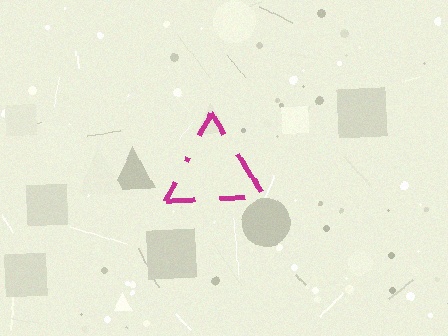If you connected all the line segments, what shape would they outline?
They would outline a triangle.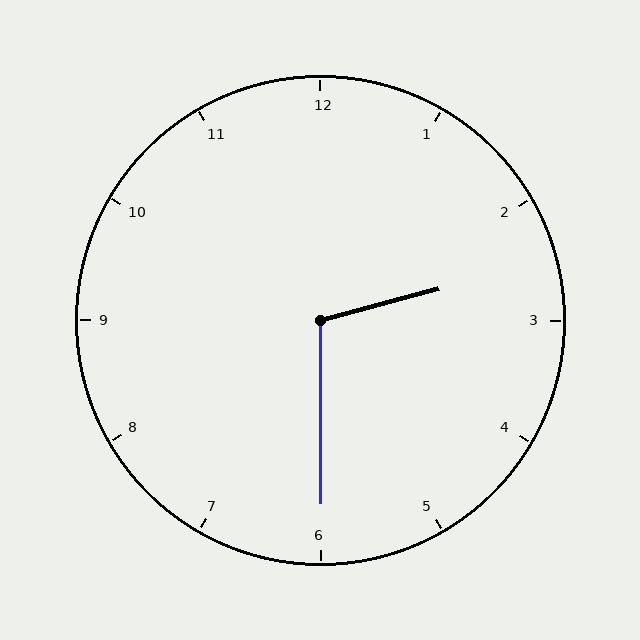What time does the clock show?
2:30.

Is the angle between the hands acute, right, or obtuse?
It is obtuse.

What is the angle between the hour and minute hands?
Approximately 105 degrees.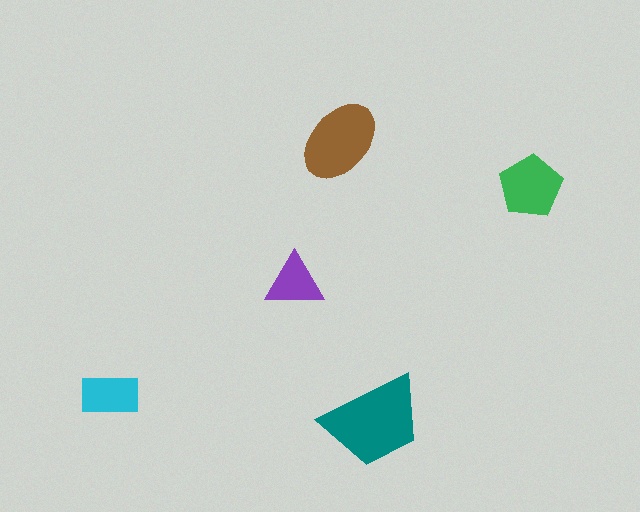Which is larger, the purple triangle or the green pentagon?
The green pentagon.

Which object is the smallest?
The purple triangle.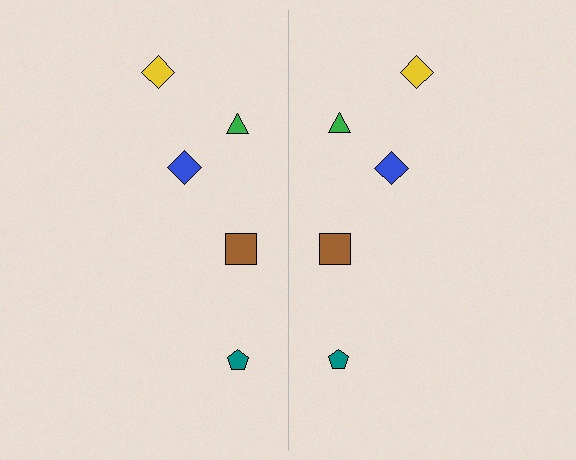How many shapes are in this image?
There are 10 shapes in this image.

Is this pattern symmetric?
Yes, this pattern has bilateral (reflection) symmetry.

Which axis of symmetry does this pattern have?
The pattern has a vertical axis of symmetry running through the center of the image.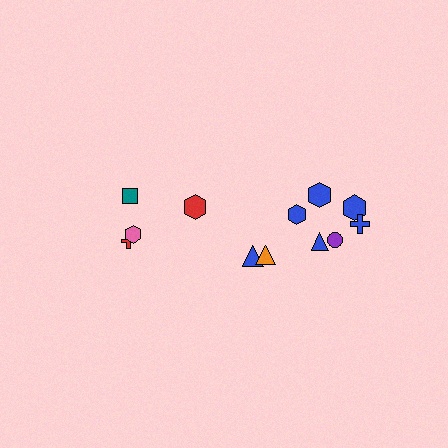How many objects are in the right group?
There are 8 objects.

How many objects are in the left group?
There are 4 objects.